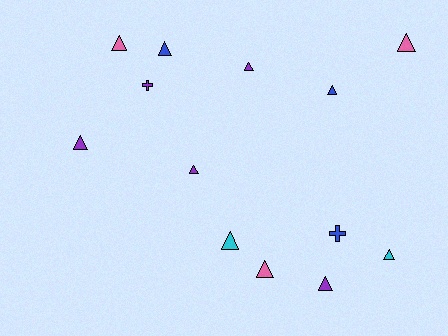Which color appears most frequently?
Purple, with 5 objects.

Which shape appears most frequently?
Triangle, with 11 objects.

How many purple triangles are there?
There are 4 purple triangles.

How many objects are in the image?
There are 13 objects.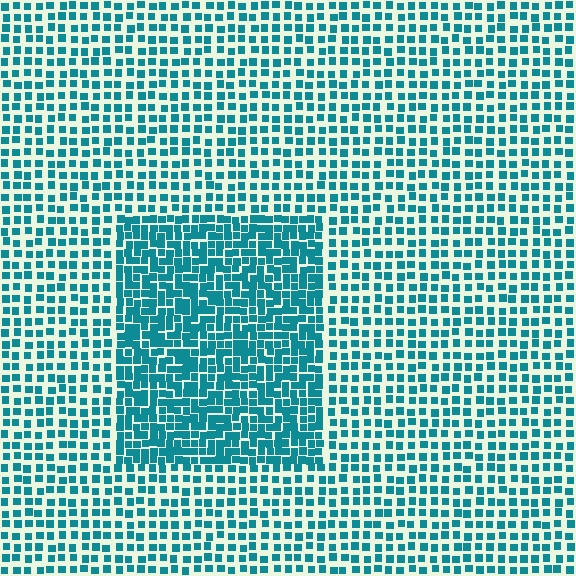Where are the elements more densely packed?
The elements are more densely packed inside the rectangle boundary.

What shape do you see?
I see a rectangle.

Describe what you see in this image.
The image contains small teal elements arranged at two different densities. A rectangle-shaped region is visible where the elements are more densely packed than the surrounding area.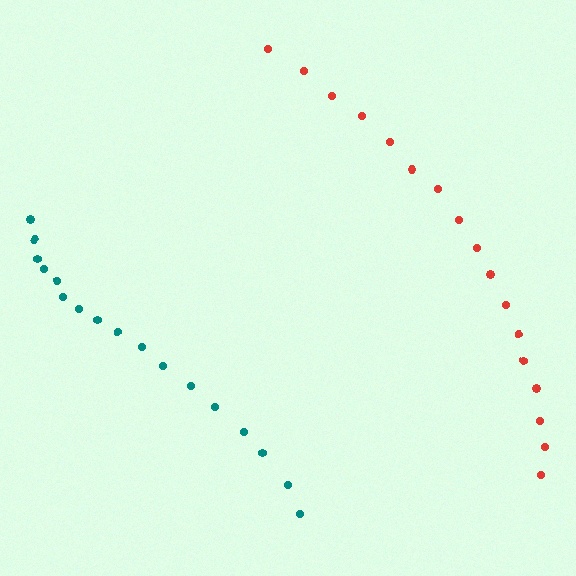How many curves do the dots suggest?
There are 2 distinct paths.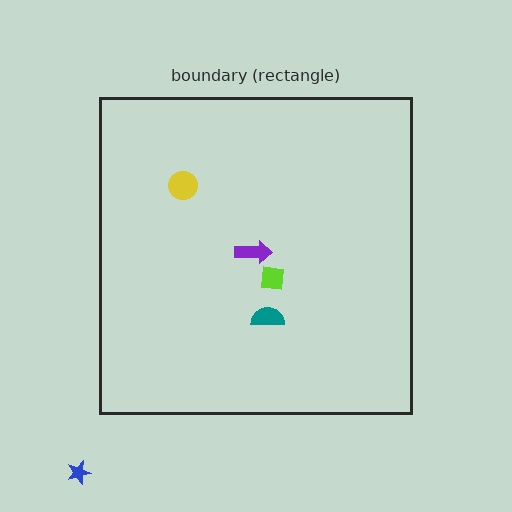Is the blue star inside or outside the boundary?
Outside.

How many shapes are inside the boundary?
4 inside, 1 outside.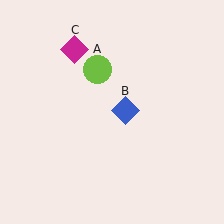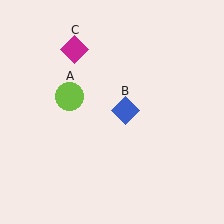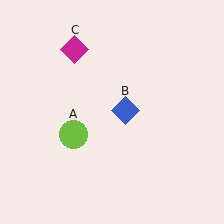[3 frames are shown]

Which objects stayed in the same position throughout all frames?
Blue diamond (object B) and magenta diamond (object C) remained stationary.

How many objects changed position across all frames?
1 object changed position: lime circle (object A).